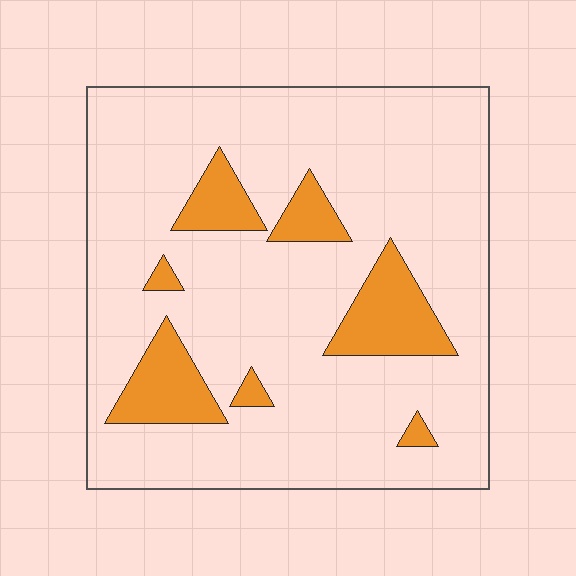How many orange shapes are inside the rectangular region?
7.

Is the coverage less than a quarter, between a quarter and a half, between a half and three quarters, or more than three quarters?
Less than a quarter.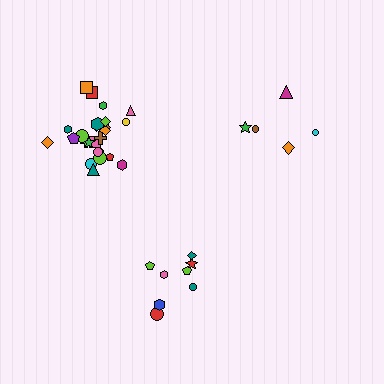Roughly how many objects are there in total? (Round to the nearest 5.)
Roughly 40 objects in total.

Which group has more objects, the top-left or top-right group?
The top-left group.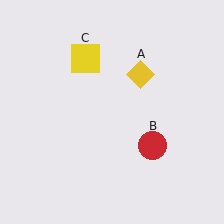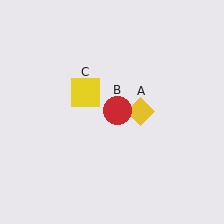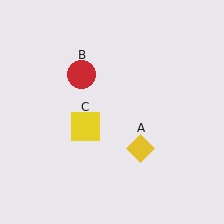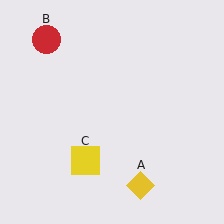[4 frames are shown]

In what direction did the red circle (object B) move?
The red circle (object B) moved up and to the left.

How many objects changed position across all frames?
3 objects changed position: yellow diamond (object A), red circle (object B), yellow square (object C).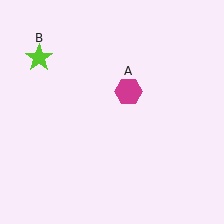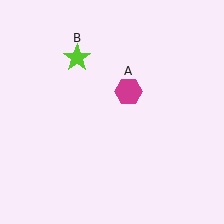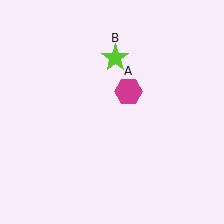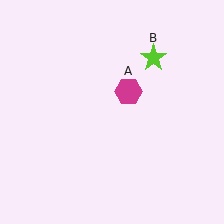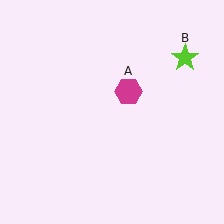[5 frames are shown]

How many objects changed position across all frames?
1 object changed position: lime star (object B).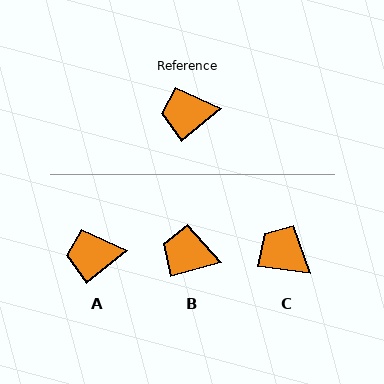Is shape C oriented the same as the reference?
No, it is off by about 46 degrees.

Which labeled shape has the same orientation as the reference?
A.